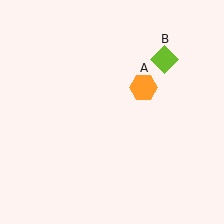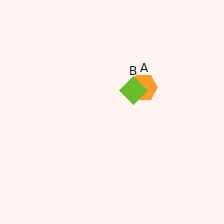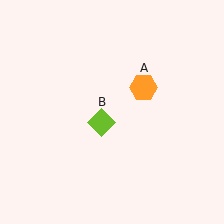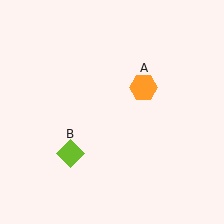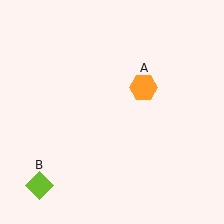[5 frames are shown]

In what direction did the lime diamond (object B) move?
The lime diamond (object B) moved down and to the left.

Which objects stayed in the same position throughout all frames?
Orange hexagon (object A) remained stationary.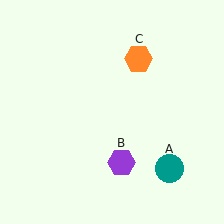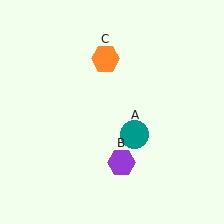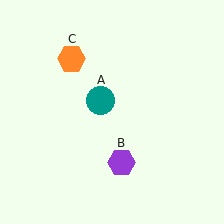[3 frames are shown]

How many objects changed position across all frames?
2 objects changed position: teal circle (object A), orange hexagon (object C).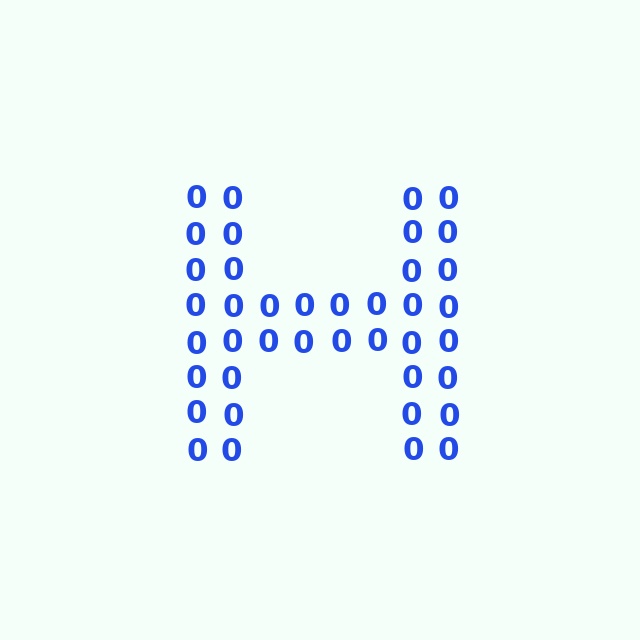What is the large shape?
The large shape is the letter H.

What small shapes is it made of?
It is made of small digit 0's.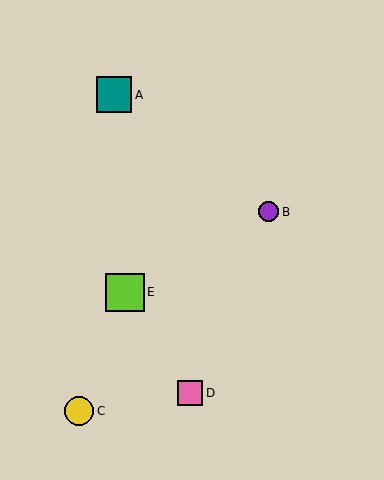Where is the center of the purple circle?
The center of the purple circle is at (269, 212).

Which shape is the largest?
The lime square (labeled E) is the largest.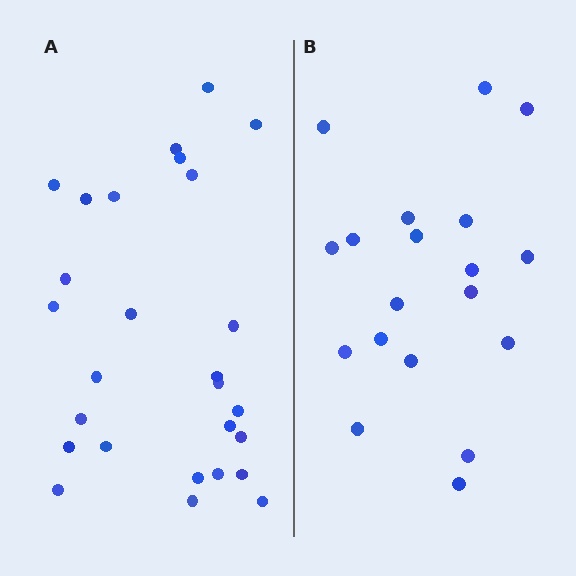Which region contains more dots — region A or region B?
Region A (the left region) has more dots.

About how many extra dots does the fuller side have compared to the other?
Region A has roughly 8 or so more dots than region B.